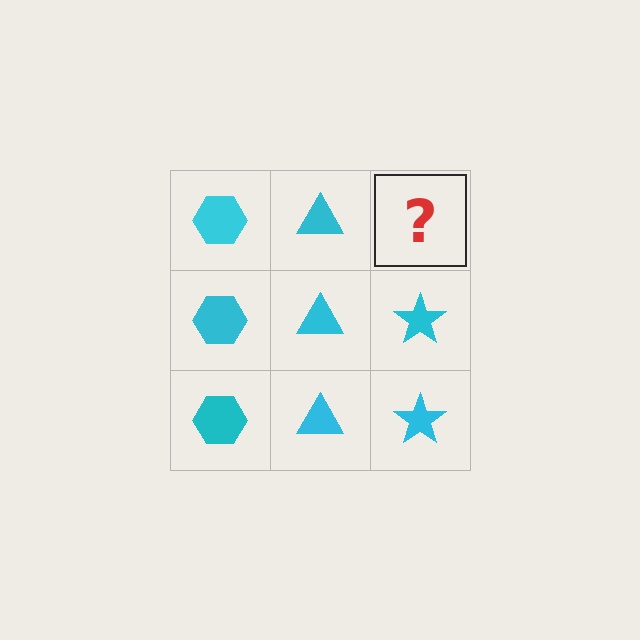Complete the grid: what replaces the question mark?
The question mark should be replaced with a cyan star.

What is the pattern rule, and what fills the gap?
The rule is that each column has a consistent shape. The gap should be filled with a cyan star.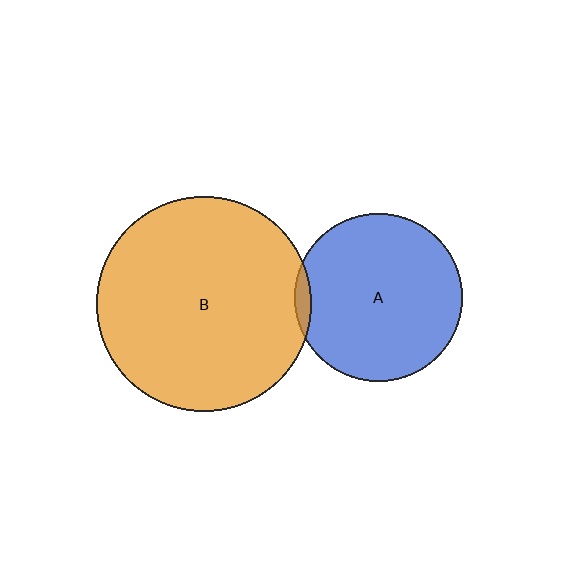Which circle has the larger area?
Circle B (orange).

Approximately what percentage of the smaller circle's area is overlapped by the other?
Approximately 5%.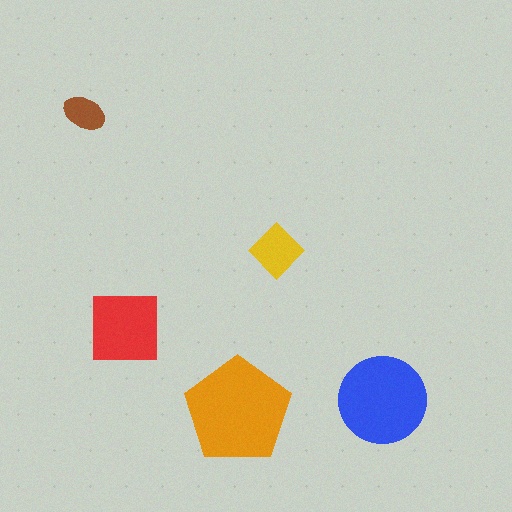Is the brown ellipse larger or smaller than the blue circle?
Smaller.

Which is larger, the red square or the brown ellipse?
The red square.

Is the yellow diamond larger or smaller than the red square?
Smaller.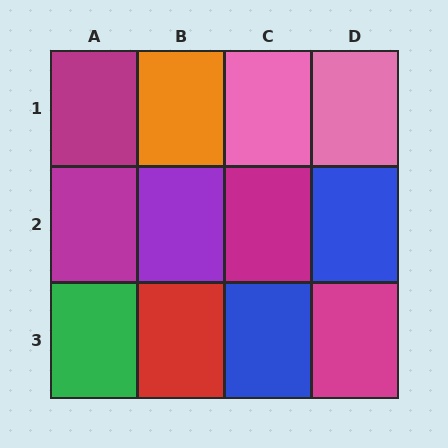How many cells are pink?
2 cells are pink.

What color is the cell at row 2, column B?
Purple.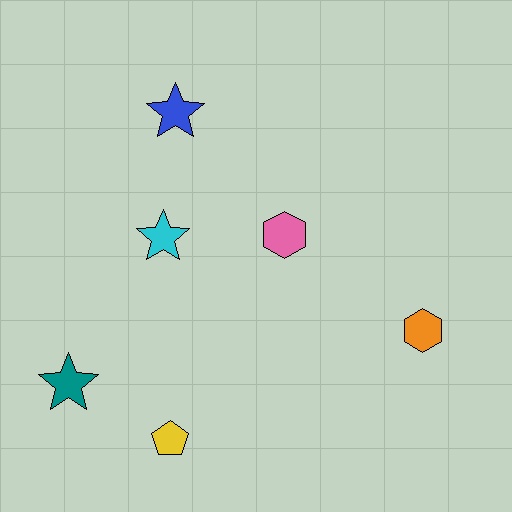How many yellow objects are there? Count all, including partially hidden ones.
There is 1 yellow object.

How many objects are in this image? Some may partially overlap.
There are 6 objects.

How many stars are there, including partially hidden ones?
There are 3 stars.